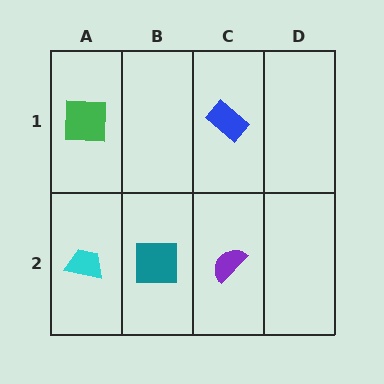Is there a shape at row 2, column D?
No, that cell is empty.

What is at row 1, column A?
A green square.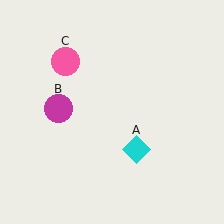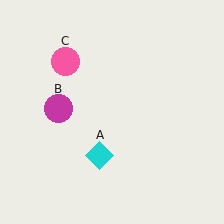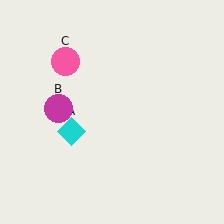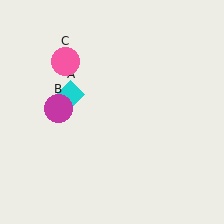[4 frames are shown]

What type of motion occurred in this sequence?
The cyan diamond (object A) rotated clockwise around the center of the scene.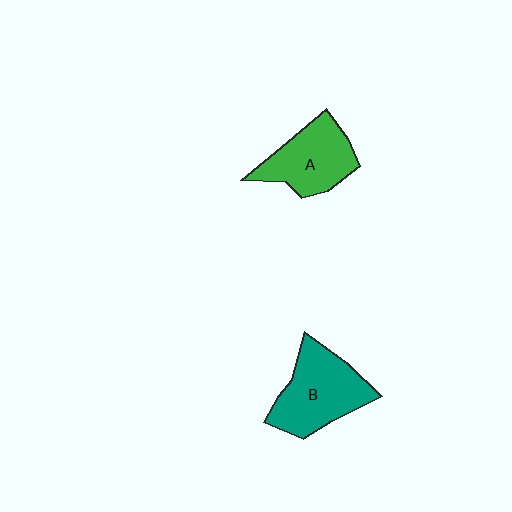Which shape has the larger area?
Shape B (teal).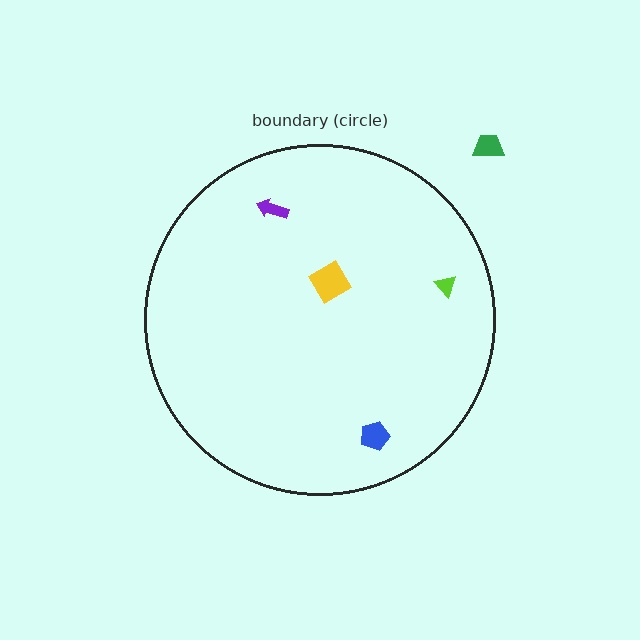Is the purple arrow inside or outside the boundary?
Inside.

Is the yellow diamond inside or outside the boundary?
Inside.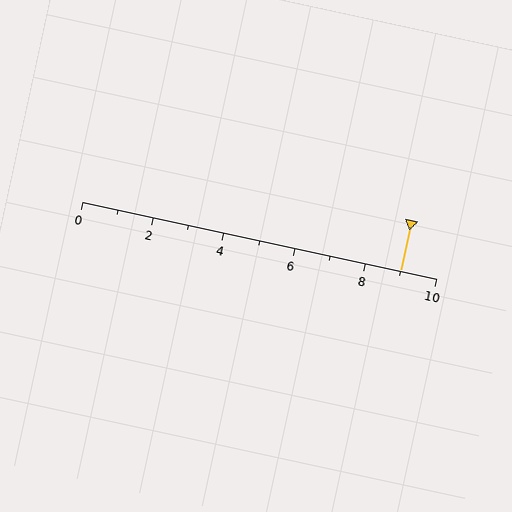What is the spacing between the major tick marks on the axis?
The major ticks are spaced 2 apart.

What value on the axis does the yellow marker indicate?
The marker indicates approximately 9.